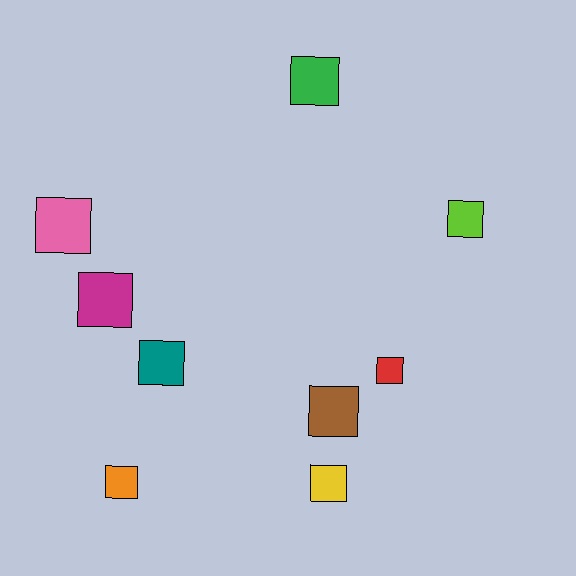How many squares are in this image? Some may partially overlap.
There are 9 squares.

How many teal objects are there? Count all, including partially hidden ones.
There is 1 teal object.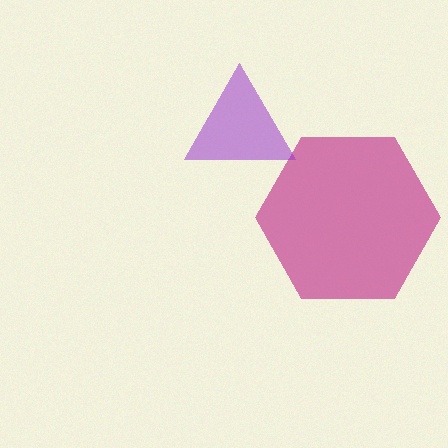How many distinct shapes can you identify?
There are 2 distinct shapes: a magenta hexagon, a purple triangle.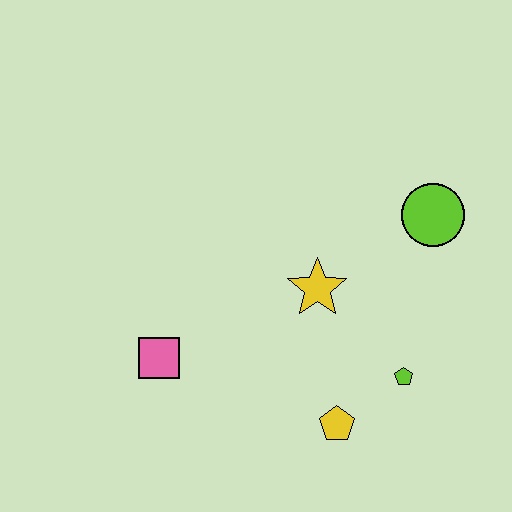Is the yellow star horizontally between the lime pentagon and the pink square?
Yes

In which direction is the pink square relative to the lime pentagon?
The pink square is to the left of the lime pentagon.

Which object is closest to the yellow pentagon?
The lime pentagon is closest to the yellow pentagon.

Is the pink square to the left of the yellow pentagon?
Yes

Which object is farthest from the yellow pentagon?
The lime circle is farthest from the yellow pentagon.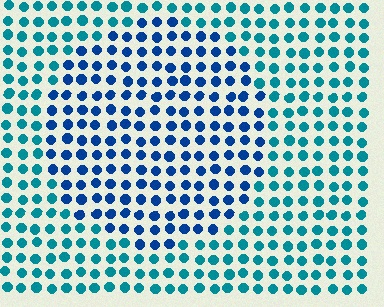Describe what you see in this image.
The image is filled with small teal elements in a uniform arrangement. A circle-shaped region is visible where the elements are tinted to a slightly different hue, forming a subtle color boundary.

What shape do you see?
I see a circle.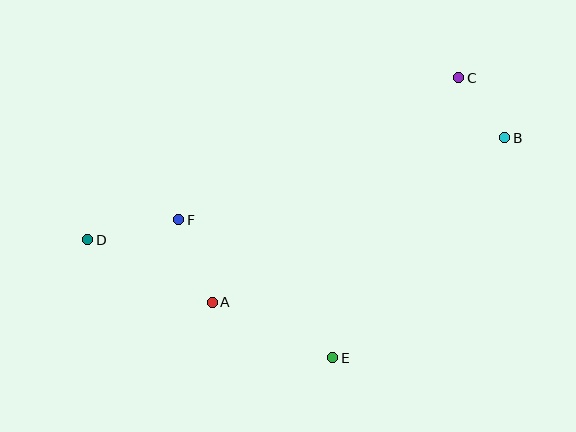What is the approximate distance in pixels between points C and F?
The distance between C and F is approximately 314 pixels.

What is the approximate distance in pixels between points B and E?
The distance between B and E is approximately 279 pixels.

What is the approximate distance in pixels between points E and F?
The distance between E and F is approximately 207 pixels.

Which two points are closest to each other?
Points B and C are closest to each other.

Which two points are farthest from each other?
Points B and D are farthest from each other.